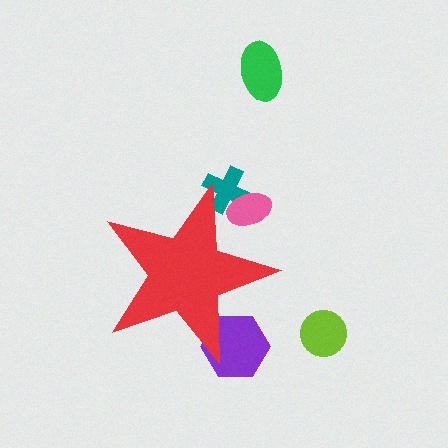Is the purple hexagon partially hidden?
Yes, the purple hexagon is partially hidden behind the red star.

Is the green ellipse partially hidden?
No, the green ellipse is fully visible.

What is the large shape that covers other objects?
A red star.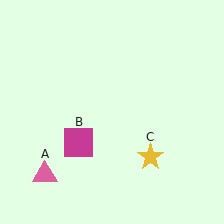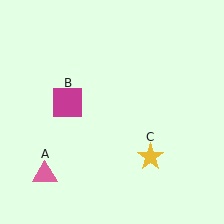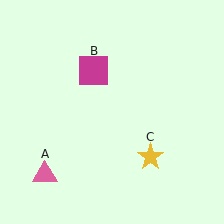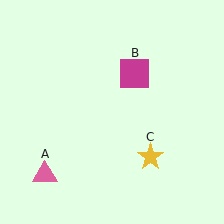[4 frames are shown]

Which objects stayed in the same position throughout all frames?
Pink triangle (object A) and yellow star (object C) remained stationary.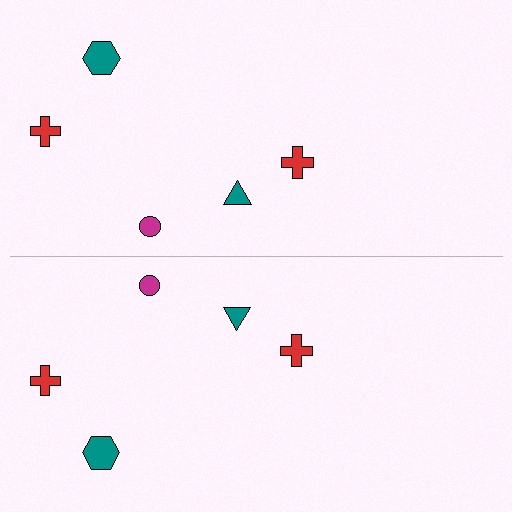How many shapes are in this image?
There are 10 shapes in this image.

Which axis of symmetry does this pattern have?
The pattern has a horizontal axis of symmetry running through the center of the image.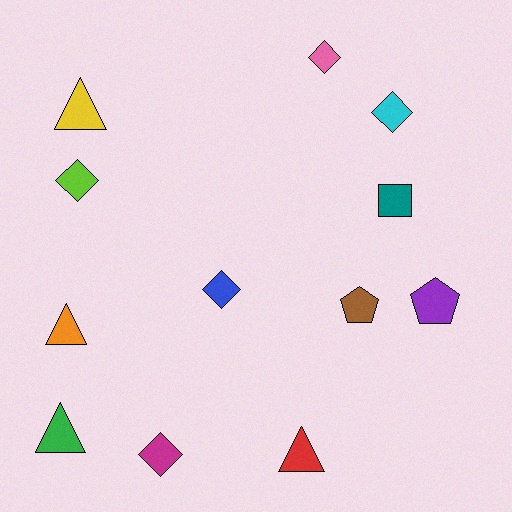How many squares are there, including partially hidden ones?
There is 1 square.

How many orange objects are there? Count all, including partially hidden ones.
There is 1 orange object.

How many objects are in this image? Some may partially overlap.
There are 12 objects.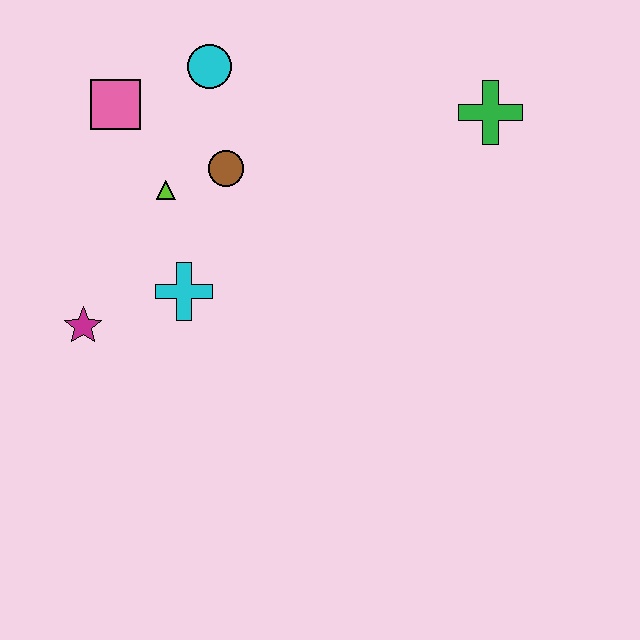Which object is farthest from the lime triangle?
The green cross is farthest from the lime triangle.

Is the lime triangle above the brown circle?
No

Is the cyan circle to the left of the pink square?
No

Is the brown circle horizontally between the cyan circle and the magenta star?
No